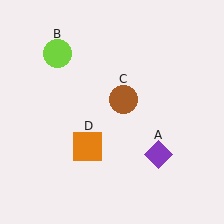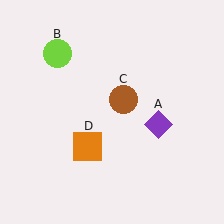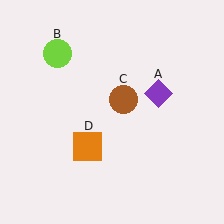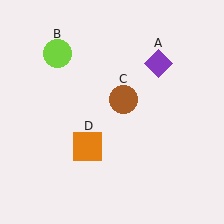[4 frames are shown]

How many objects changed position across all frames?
1 object changed position: purple diamond (object A).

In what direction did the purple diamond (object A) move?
The purple diamond (object A) moved up.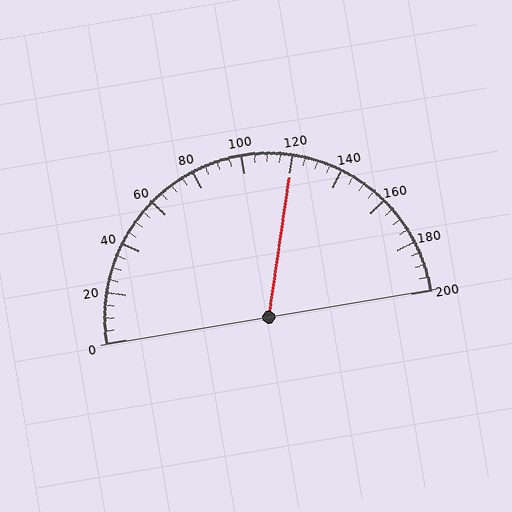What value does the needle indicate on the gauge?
The needle indicates approximately 120.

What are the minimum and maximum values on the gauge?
The gauge ranges from 0 to 200.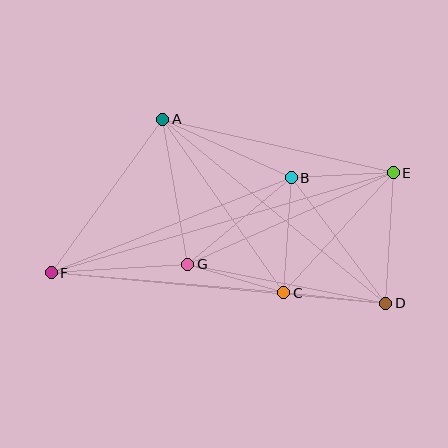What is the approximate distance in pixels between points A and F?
The distance between A and F is approximately 190 pixels.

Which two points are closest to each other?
Points C and G are closest to each other.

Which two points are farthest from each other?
Points E and F are farthest from each other.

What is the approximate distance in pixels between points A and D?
The distance between A and D is approximately 289 pixels.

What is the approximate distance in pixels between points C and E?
The distance between C and E is approximately 162 pixels.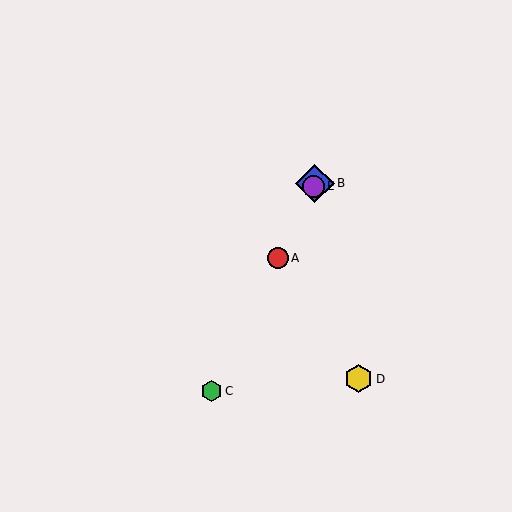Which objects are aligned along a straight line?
Objects A, B, C, E are aligned along a straight line.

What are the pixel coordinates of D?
Object D is at (359, 379).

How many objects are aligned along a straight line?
4 objects (A, B, C, E) are aligned along a straight line.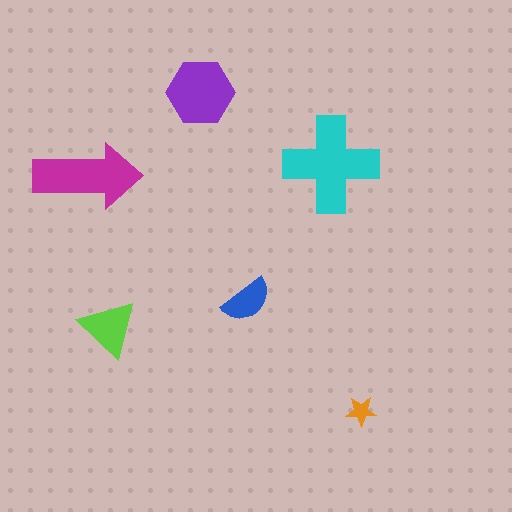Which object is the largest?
The cyan cross.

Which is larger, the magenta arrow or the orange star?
The magenta arrow.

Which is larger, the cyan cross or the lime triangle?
The cyan cross.